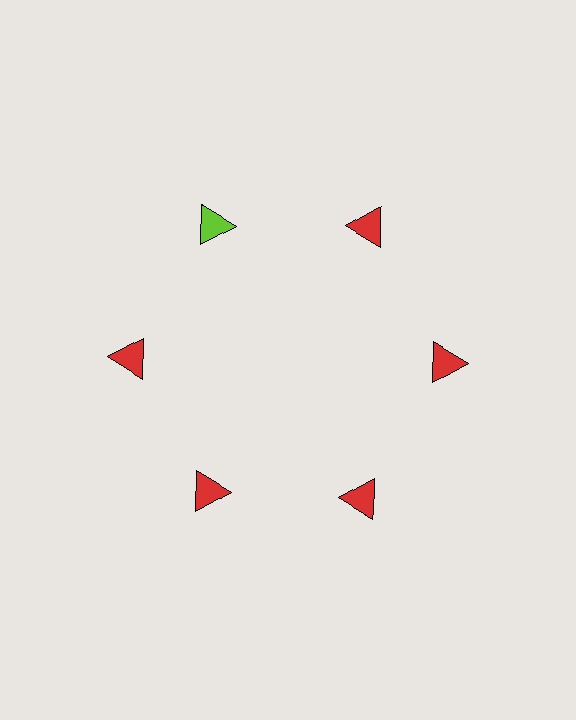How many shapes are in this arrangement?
There are 6 shapes arranged in a ring pattern.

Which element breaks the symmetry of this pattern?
The lime triangle at roughly the 11 o'clock position breaks the symmetry. All other shapes are red triangles.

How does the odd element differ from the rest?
It has a different color: lime instead of red.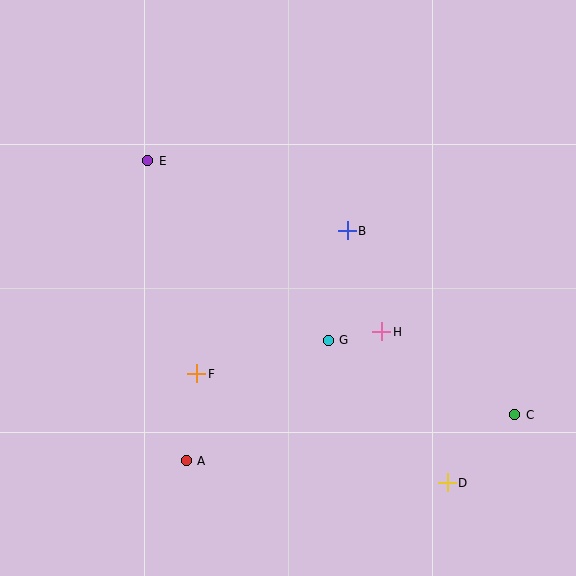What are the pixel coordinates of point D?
Point D is at (447, 483).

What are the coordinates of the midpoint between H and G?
The midpoint between H and G is at (355, 336).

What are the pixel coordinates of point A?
Point A is at (186, 461).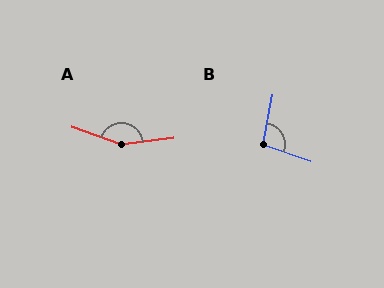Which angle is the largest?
A, at approximately 154 degrees.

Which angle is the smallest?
B, at approximately 98 degrees.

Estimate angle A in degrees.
Approximately 154 degrees.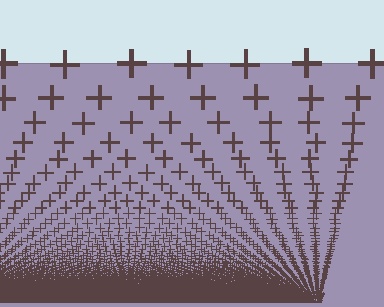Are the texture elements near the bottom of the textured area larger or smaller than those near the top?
Smaller. The gradient is inverted — elements near the bottom are smaller and denser.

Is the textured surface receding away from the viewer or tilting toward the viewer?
The surface appears to tilt toward the viewer. Texture elements get larger and sparser toward the top.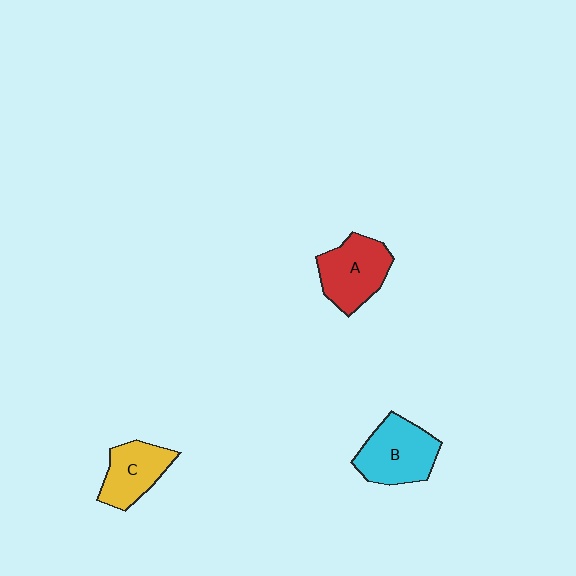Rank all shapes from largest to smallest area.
From largest to smallest: B (cyan), A (red), C (yellow).